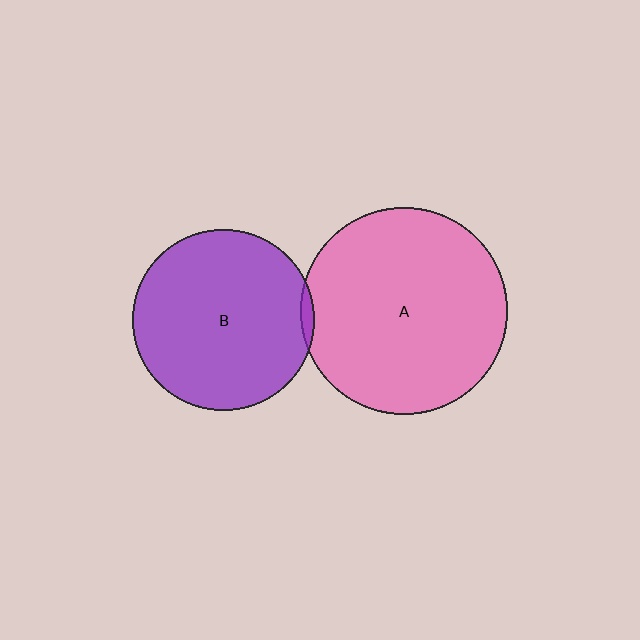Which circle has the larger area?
Circle A (pink).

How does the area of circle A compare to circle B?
Approximately 1.3 times.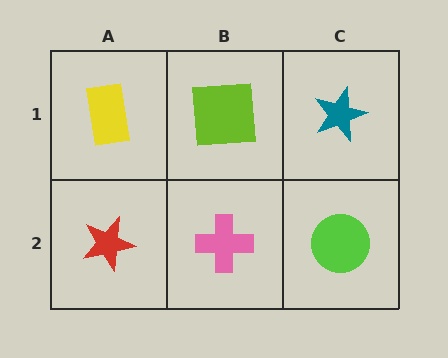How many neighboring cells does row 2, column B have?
3.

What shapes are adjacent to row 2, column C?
A teal star (row 1, column C), a pink cross (row 2, column B).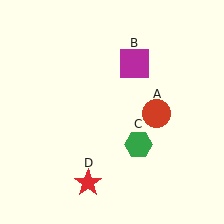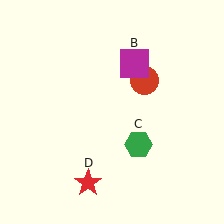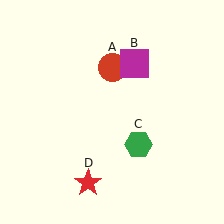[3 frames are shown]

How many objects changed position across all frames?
1 object changed position: red circle (object A).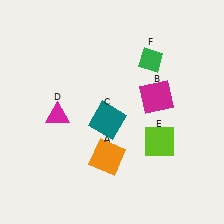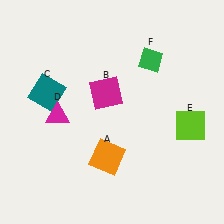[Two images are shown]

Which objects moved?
The objects that moved are: the magenta square (B), the teal square (C), the lime square (E).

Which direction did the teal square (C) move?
The teal square (C) moved left.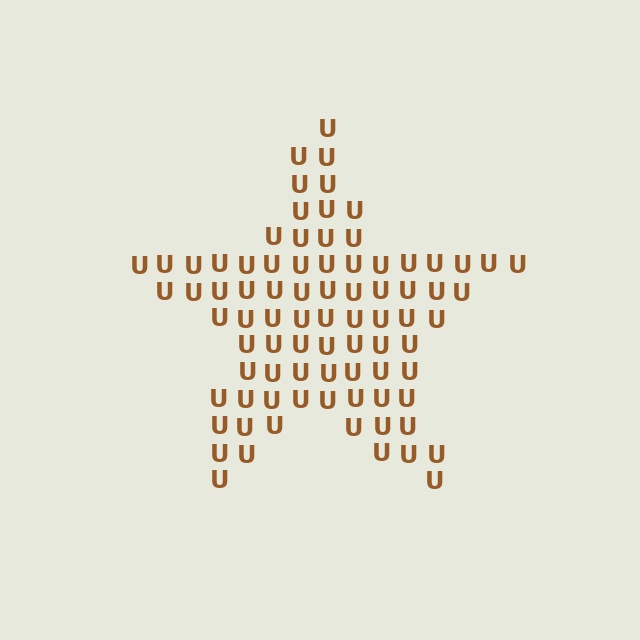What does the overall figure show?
The overall figure shows a star.